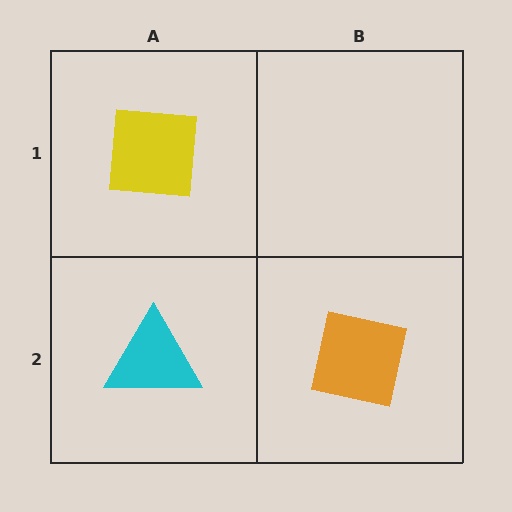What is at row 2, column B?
An orange square.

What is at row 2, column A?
A cyan triangle.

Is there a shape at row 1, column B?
No, that cell is empty.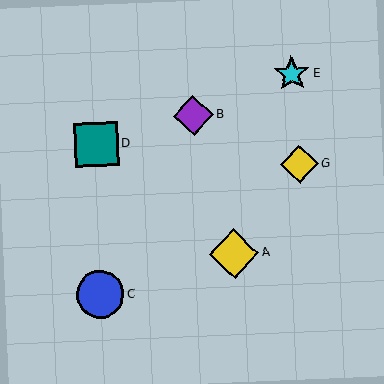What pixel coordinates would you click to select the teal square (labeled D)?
Click at (97, 144) to select the teal square D.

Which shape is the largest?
The yellow diamond (labeled A) is the largest.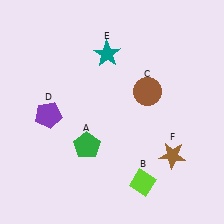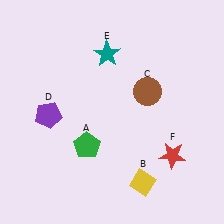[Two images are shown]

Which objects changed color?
B changed from lime to yellow. F changed from brown to red.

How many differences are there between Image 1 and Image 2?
There are 2 differences between the two images.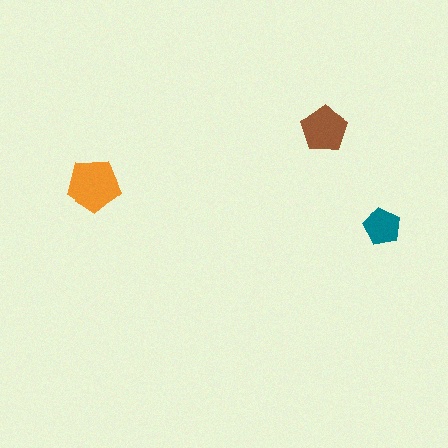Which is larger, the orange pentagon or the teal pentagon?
The orange one.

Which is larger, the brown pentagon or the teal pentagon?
The brown one.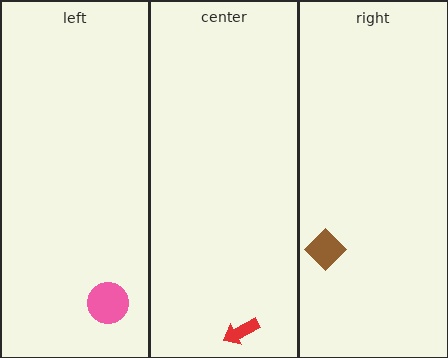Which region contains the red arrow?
The center region.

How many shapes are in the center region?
1.